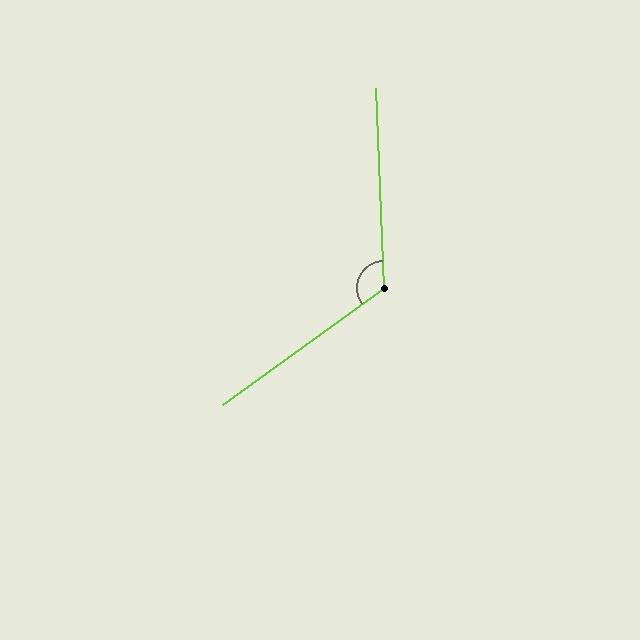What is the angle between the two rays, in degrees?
Approximately 124 degrees.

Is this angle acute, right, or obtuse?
It is obtuse.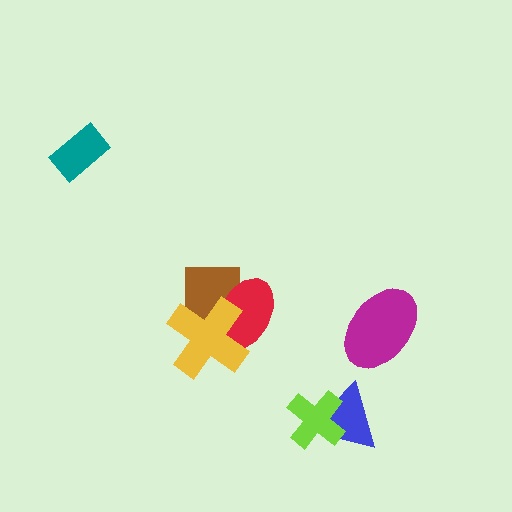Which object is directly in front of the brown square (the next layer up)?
The red ellipse is directly in front of the brown square.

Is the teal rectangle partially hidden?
No, no other shape covers it.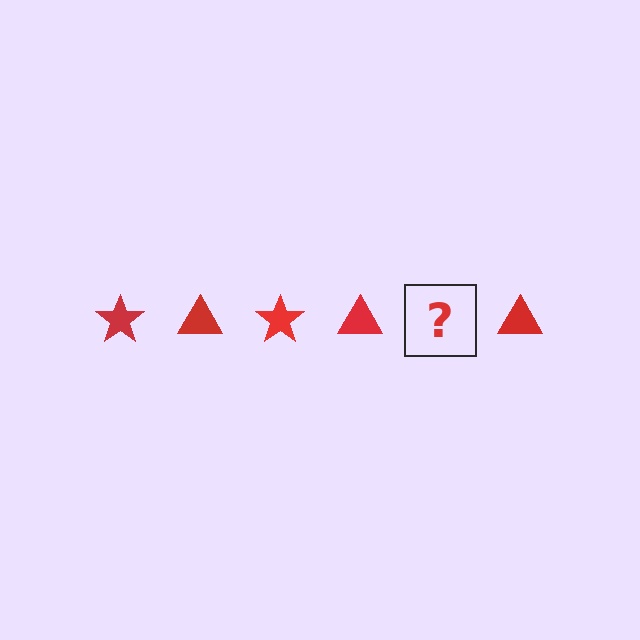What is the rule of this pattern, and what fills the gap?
The rule is that the pattern cycles through star, triangle shapes in red. The gap should be filled with a red star.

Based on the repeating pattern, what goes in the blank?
The blank should be a red star.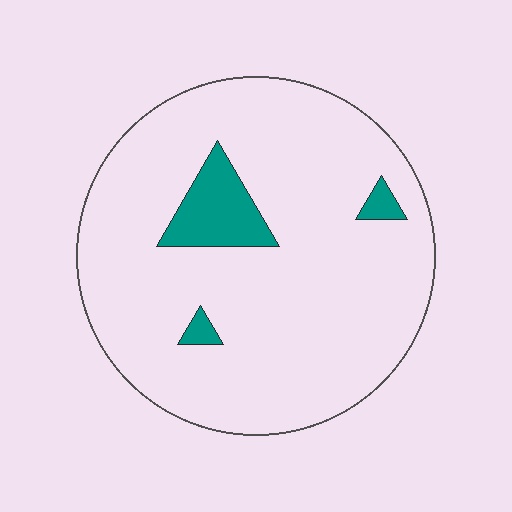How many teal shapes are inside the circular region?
3.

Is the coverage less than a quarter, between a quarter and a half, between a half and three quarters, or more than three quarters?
Less than a quarter.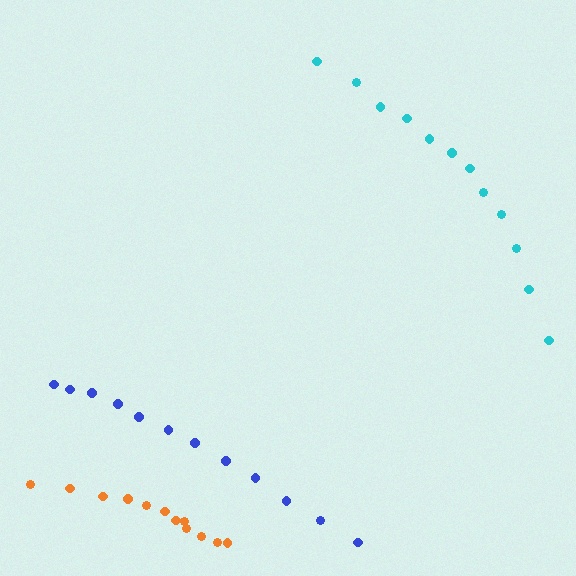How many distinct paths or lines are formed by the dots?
There are 3 distinct paths.